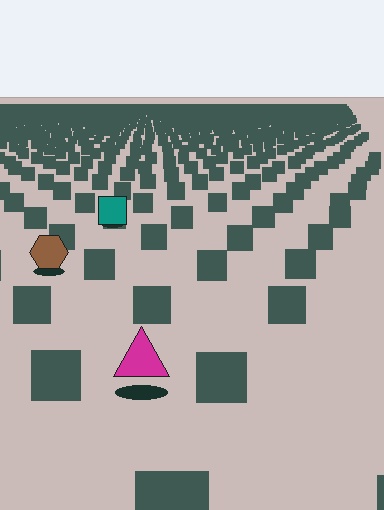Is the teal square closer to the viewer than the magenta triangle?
No. The magenta triangle is closer — you can tell from the texture gradient: the ground texture is coarser near it.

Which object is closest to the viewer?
The magenta triangle is closest. The texture marks near it are larger and more spread out.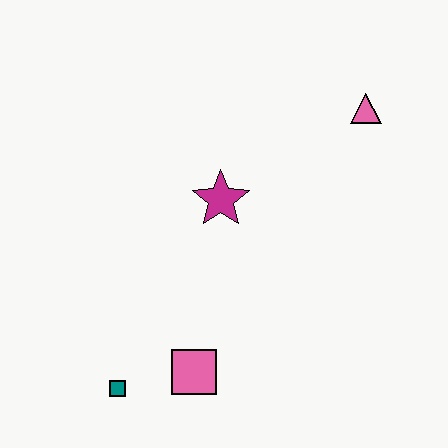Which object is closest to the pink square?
The teal square is closest to the pink square.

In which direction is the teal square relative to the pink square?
The teal square is to the left of the pink square.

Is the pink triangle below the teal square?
No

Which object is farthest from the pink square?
The pink triangle is farthest from the pink square.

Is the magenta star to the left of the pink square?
No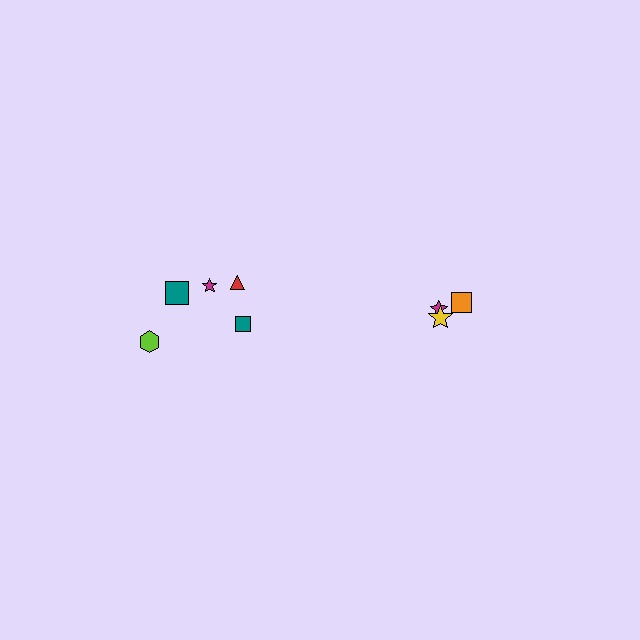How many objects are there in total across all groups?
There are 8 objects.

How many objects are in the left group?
There are 5 objects.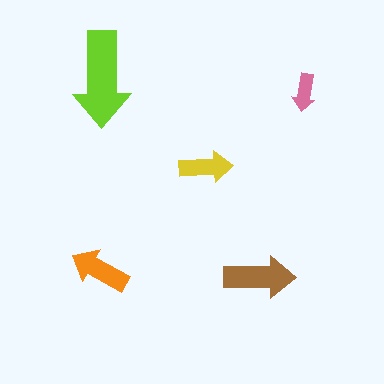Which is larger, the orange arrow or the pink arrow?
The orange one.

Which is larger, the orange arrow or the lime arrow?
The lime one.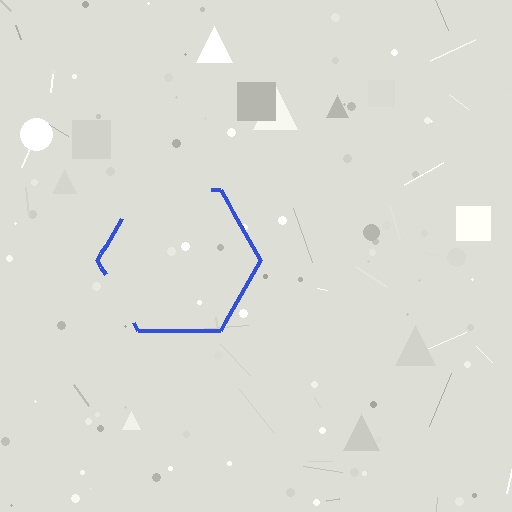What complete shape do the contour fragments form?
The contour fragments form a hexagon.